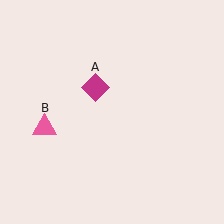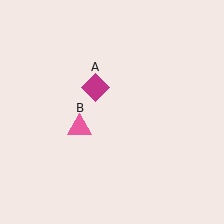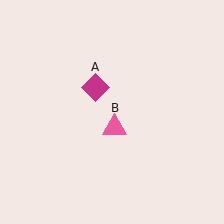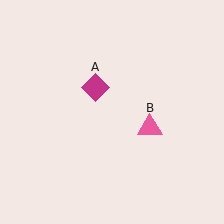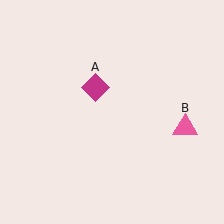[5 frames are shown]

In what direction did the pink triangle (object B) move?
The pink triangle (object B) moved right.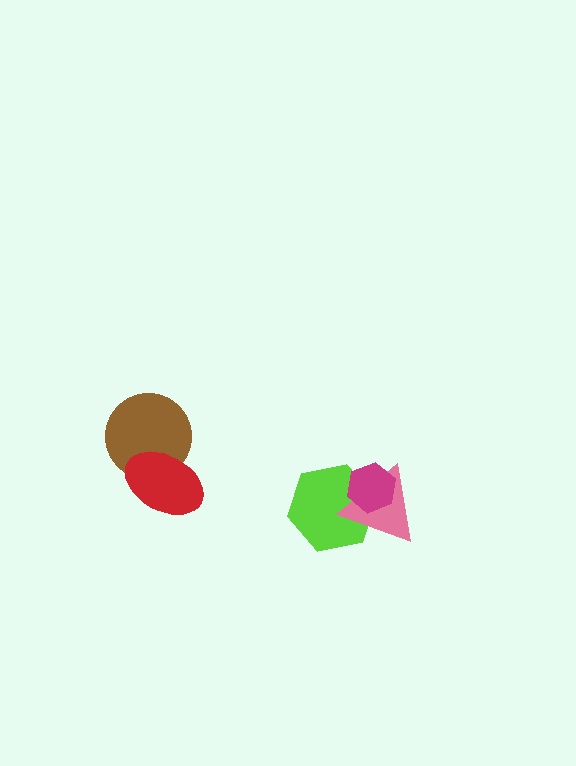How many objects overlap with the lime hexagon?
2 objects overlap with the lime hexagon.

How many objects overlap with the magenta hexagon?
2 objects overlap with the magenta hexagon.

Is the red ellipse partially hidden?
No, no other shape covers it.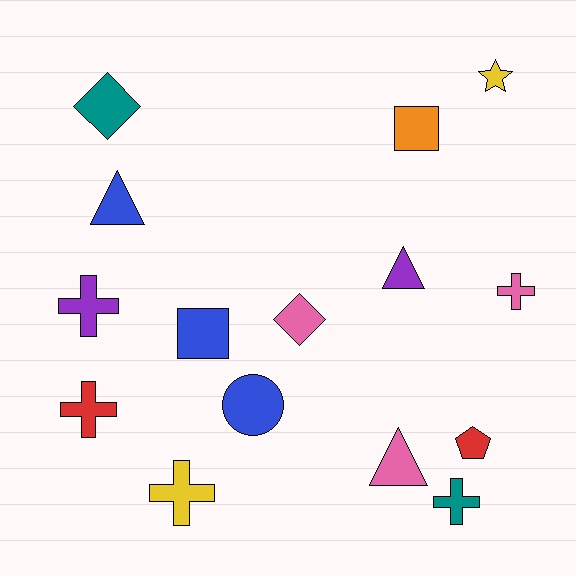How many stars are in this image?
There is 1 star.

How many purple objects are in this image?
There are 2 purple objects.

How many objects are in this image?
There are 15 objects.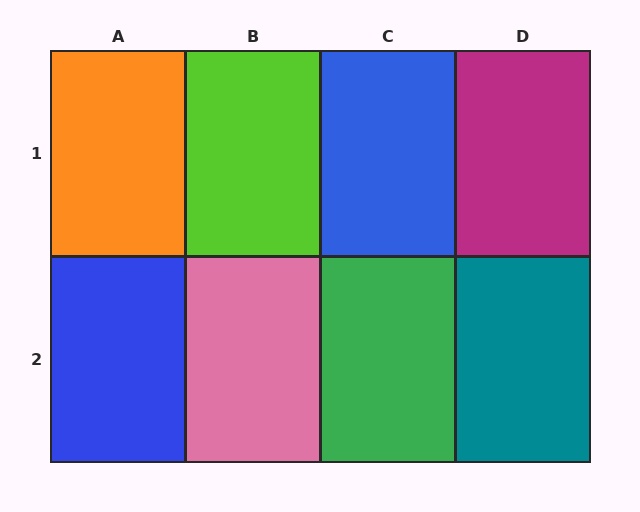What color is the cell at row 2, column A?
Blue.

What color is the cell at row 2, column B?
Pink.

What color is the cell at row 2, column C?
Green.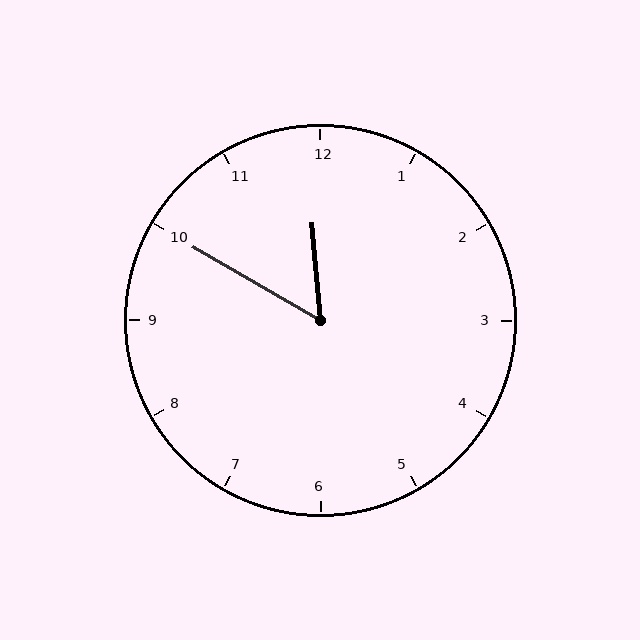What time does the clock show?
11:50.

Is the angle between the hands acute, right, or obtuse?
It is acute.